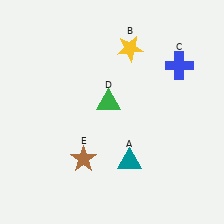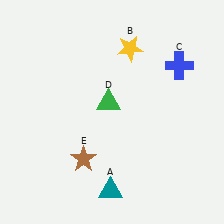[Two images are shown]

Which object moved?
The teal triangle (A) moved down.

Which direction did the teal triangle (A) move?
The teal triangle (A) moved down.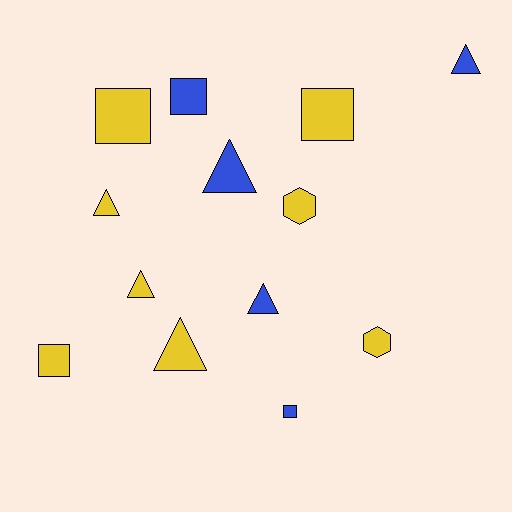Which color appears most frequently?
Yellow, with 8 objects.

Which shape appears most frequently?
Triangle, with 6 objects.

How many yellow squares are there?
There are 3 yellow squares.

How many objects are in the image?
There are 13 objects.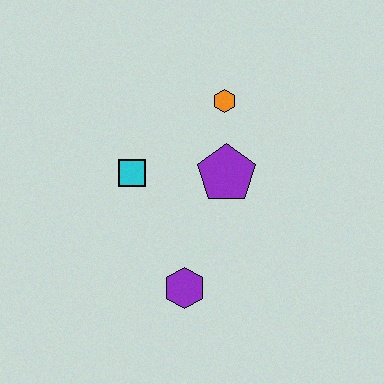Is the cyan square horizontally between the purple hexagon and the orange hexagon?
No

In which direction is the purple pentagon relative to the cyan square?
The purple pentagon is to the right of the cyan square.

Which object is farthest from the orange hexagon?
The purple hexagon is farthest from the orange hexagon.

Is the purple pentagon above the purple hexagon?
Yes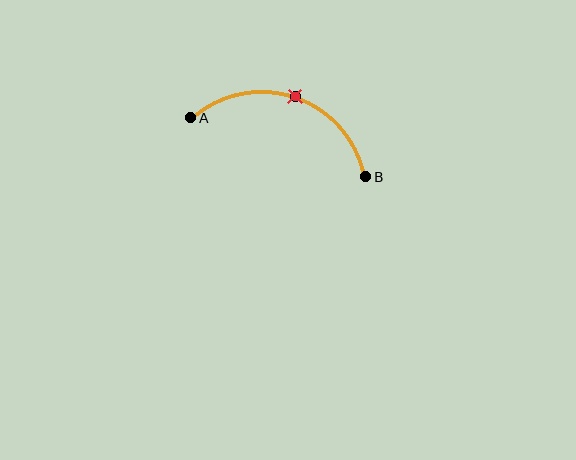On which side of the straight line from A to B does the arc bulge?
The arc bulges above the straight line connecting A and B.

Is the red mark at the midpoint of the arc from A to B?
Yes. The red mark lies on the arc at equal arc-length from both A and B — it is the arc midpoint.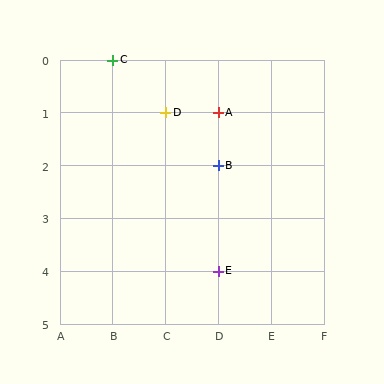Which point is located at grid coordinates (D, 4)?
Point E is at (D, 4).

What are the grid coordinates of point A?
Point A is at grid coordinates (D, 1).